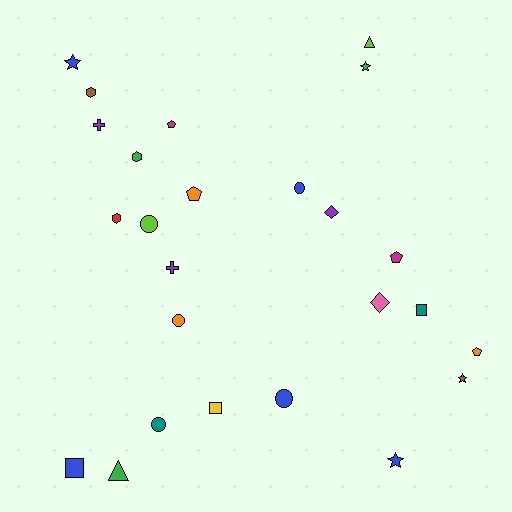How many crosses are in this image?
There are 2 crosses.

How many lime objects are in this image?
There are 2 lime objects.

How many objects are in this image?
There are 25 objects.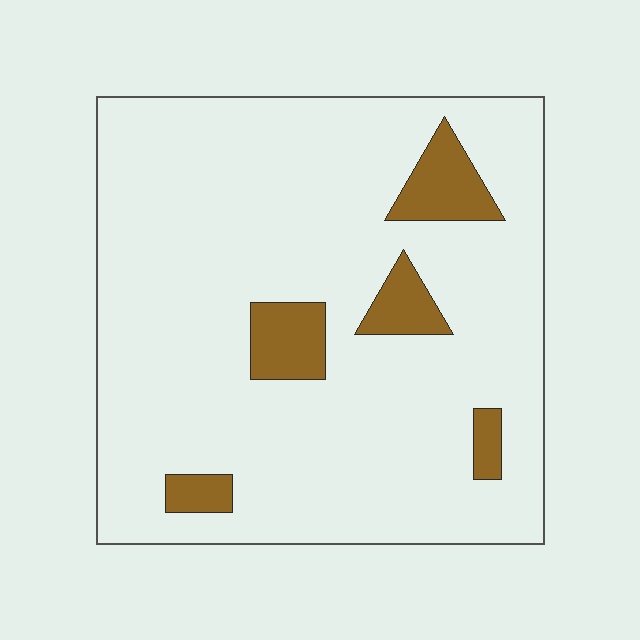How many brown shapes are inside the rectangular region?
5.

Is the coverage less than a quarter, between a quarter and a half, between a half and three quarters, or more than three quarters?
Less than a quarter.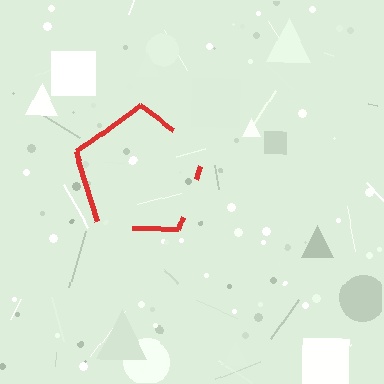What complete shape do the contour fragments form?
The contour fragments form a pentagon.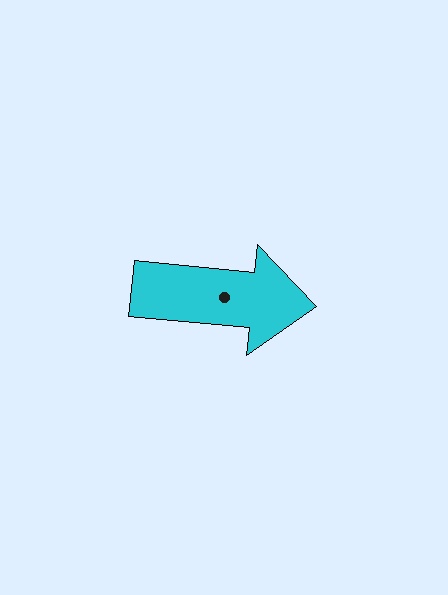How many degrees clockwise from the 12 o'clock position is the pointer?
Approximately 96 degrees.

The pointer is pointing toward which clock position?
Roughly 3 o'clock.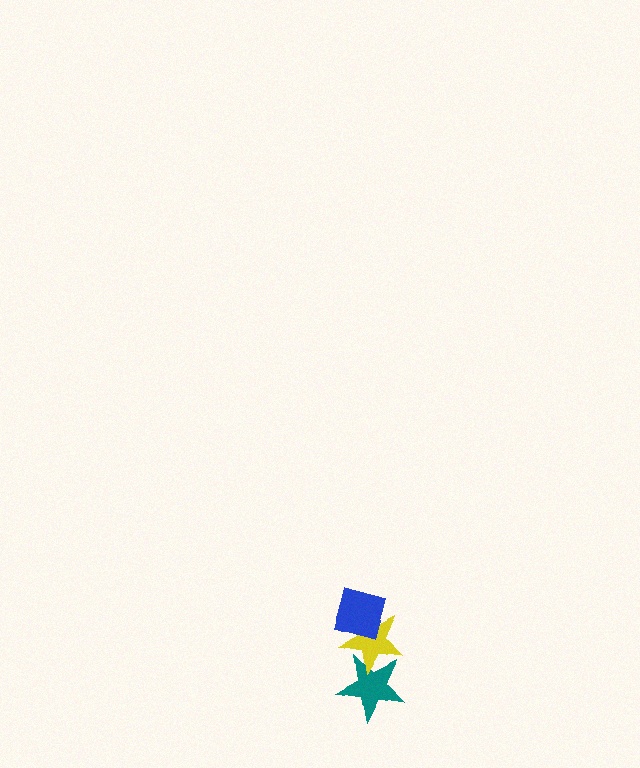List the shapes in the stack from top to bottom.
From top to bottom: the blue square, the yellow star, the teal star.